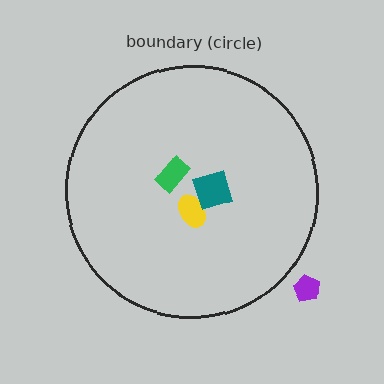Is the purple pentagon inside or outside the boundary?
Outside.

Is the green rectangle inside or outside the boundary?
Inside.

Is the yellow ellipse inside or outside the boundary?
Inside.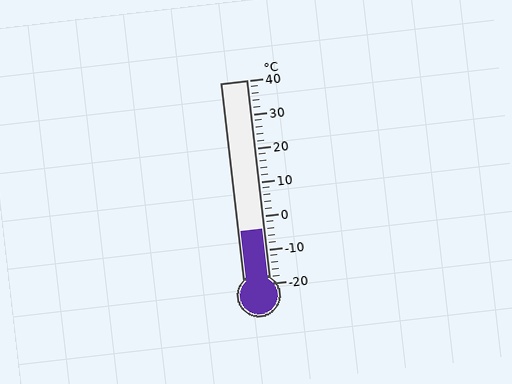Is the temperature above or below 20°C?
The temperature is below 20°C.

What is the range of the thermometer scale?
The thermometer scale ranges from -20°C to 40°C.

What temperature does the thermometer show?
The thermometer shows approximately -4°C.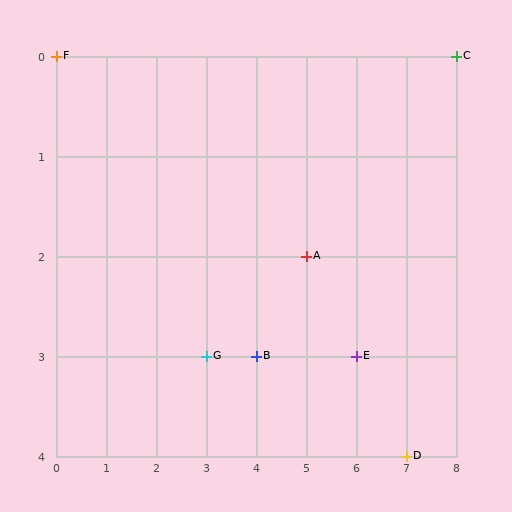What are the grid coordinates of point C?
Point C is at grid coordinates (8, 0).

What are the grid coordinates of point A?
Point A is at grid coordinates (5, 2).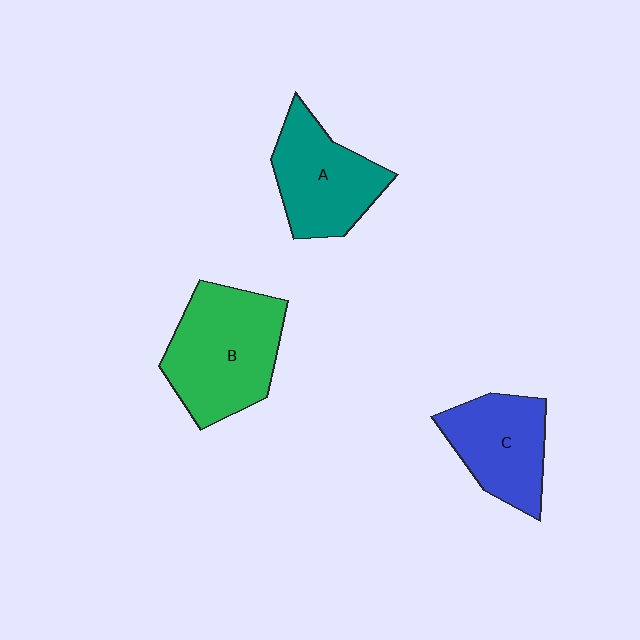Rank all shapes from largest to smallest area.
From largest to smallest: B (green), A (teal), C (blue).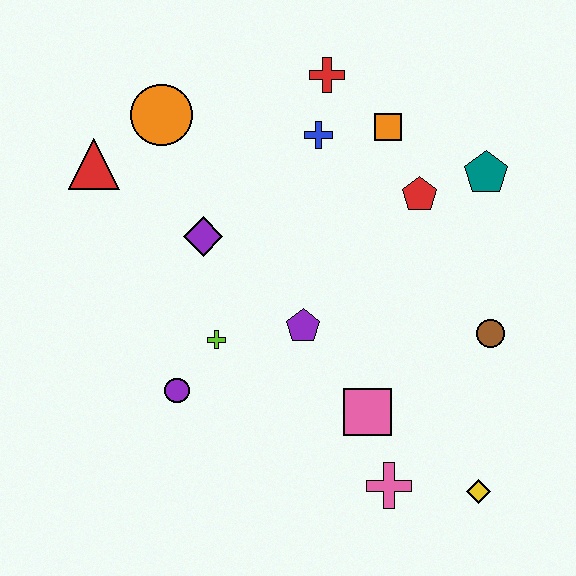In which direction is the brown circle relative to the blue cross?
The brown circle is below the blue cross.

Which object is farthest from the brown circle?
The red triangle is farthest from the brown circle.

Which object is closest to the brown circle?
The pink square is closest to the brown circle.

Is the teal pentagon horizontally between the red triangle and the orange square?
No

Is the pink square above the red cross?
No